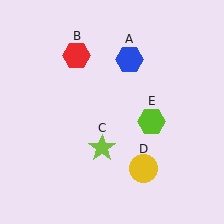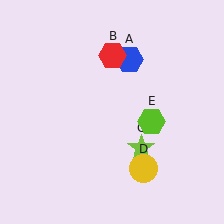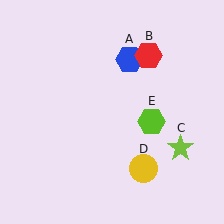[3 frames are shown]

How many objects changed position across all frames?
2 objects changed position: red hexagon (object B), lime star (object C).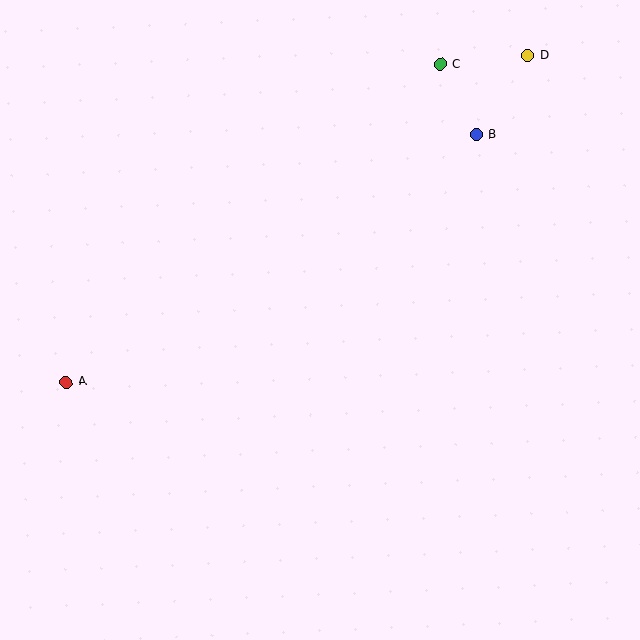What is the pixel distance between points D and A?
The distance between D and A is 566 pixels.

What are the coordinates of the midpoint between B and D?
The midpoint between B and D is at (502, 95).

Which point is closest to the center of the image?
Point B at (477, 135) is closest to the center.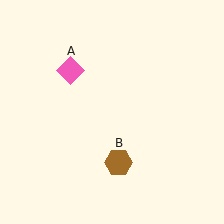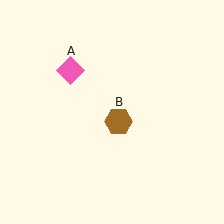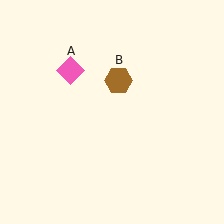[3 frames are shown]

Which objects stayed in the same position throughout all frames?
Pink diamond (object A) remained stationary.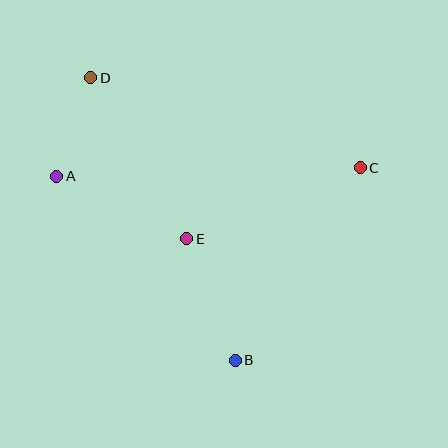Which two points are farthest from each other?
Points B and D are farthest from each other.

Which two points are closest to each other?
Points A and D are closest to each other.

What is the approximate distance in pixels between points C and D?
The distance between C and D is approximately 284 pixels.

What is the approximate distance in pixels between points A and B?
The distance between A and B is approximately 256 pixels.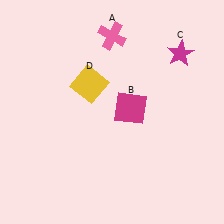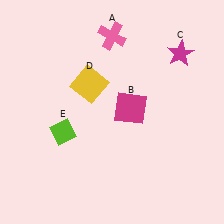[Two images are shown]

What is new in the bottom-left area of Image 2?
A lime diamond (E) was added in the bottom-left area of Image 2.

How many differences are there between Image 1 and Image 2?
There is 1 difference between the two images.